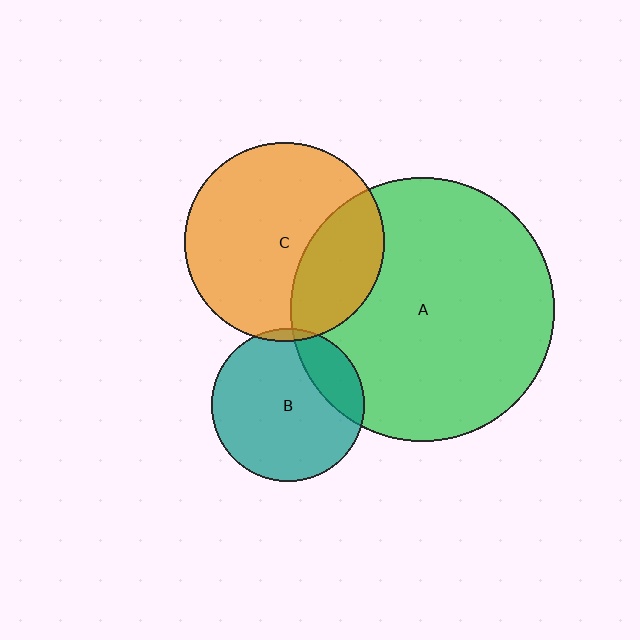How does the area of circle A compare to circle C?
Approximately 1.7 times.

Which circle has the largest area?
Circle A (green).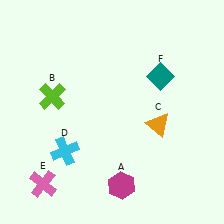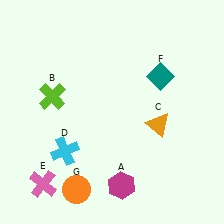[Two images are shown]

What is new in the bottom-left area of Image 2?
An orange circle (G) was added in the bottom-left area of Image 2.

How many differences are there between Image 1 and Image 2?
There is 1 difference between the two images.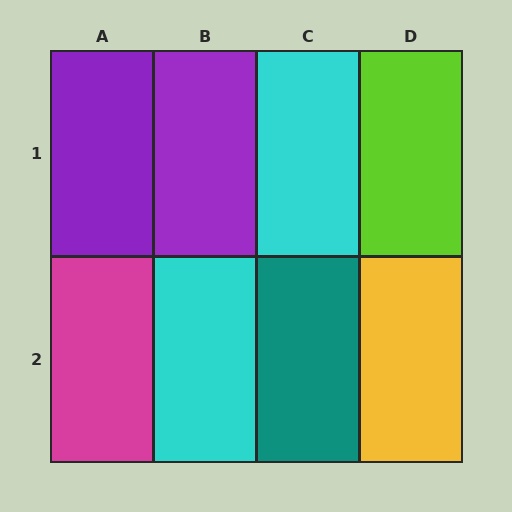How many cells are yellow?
1 cell is yellow.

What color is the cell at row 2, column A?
Magenta.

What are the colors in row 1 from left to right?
Purple, purple, cyan, lime.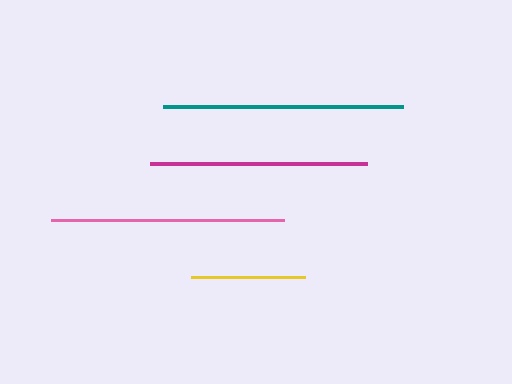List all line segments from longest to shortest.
From longest to shortest: teal, pink, magenta, yellow.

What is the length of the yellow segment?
The yellow segment is approximately 115 pixels long.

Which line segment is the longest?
The teal line is the longest at approximately 240 pixels.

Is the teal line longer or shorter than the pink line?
The teal line is longer than the pink line.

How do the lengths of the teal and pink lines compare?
The teal and pink lines are approximately the same length.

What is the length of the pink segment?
The pink segment is approximately 233 pixels long.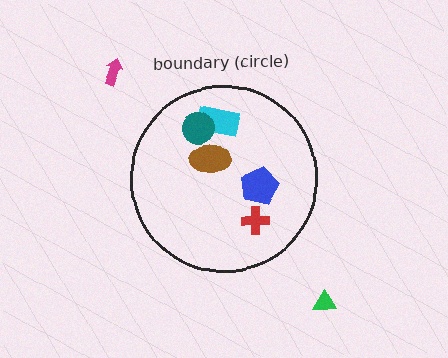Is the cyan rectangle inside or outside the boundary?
Inside.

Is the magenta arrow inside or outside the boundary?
Outside.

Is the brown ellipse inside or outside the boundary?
Inside.